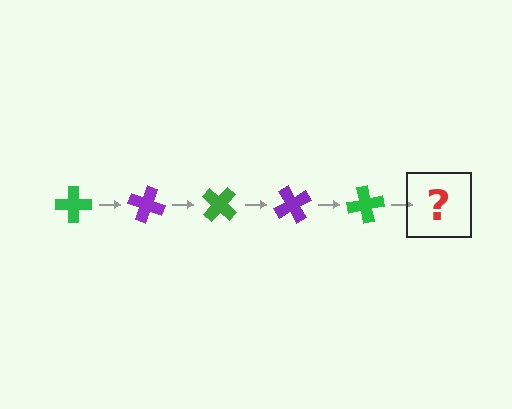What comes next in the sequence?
The next element should be a purple cross, rotated 100 degrees from the start.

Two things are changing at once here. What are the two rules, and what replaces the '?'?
The two rules are that it rotates 20 degrees each step and the color cycles through green and purple. The '?' should be a purple cross, rotated 100 degrees from the start.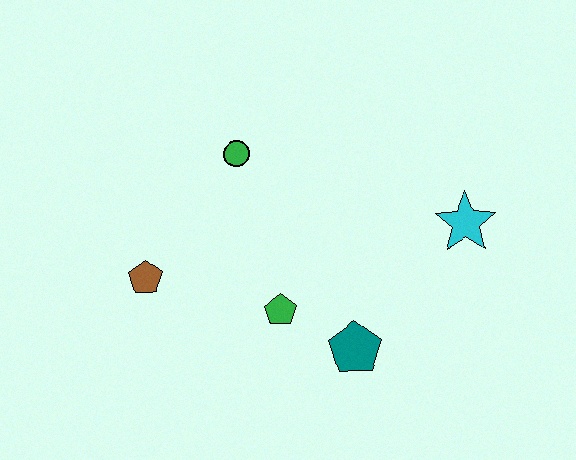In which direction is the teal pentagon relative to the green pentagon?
The teal pentagon is to the right of the green pentagon.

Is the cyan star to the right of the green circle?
Yes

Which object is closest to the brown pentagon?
The green pentagon is closest to the brown pentagon.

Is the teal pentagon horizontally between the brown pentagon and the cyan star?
Yes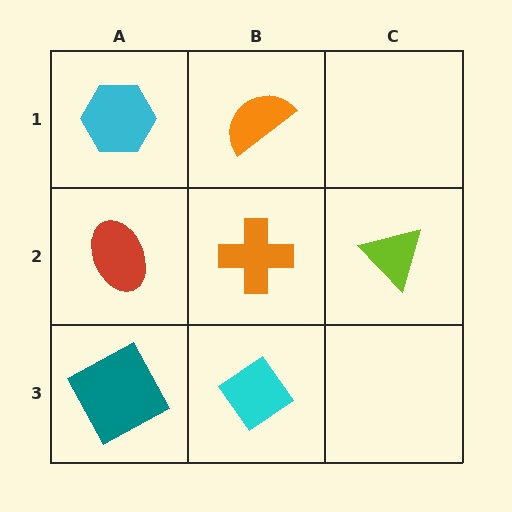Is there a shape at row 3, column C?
No, that cell is empty.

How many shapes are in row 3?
2 shapes.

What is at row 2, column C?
A lime triangle.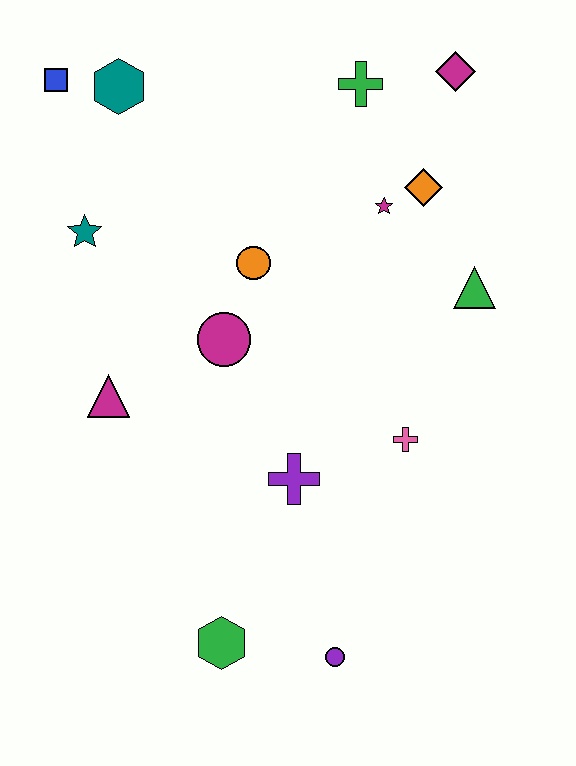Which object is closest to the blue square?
The teal hexagon is closest to the blue square.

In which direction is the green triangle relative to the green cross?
The green triangle is below the green cross.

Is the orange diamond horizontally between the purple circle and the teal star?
No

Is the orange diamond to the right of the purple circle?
Yes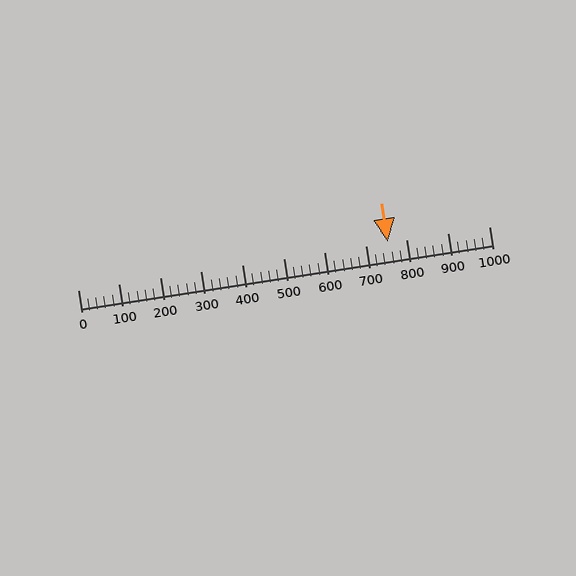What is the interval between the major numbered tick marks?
The major tick marks are spaced 100 units apart.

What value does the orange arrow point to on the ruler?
The orange arrow points to approximately 755.